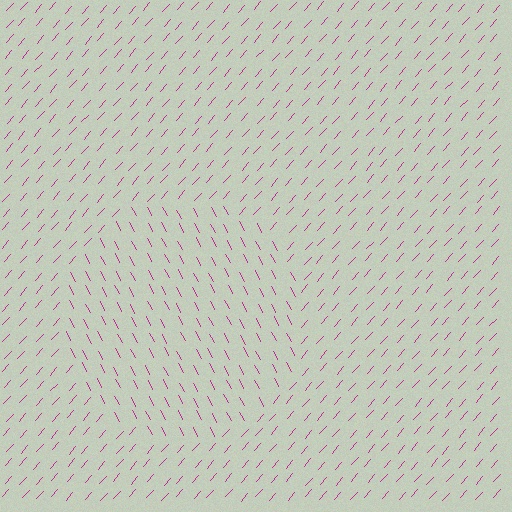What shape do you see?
I see a circle.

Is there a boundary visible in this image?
Yes, there is a texture boundary formed by a change in line orientation.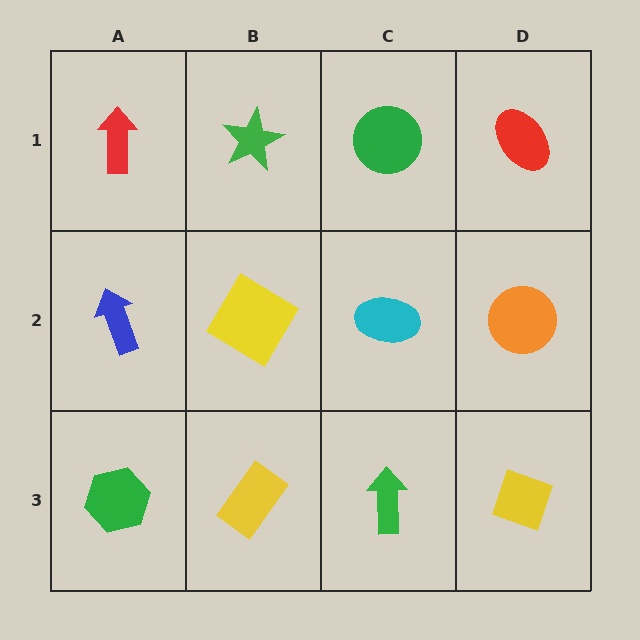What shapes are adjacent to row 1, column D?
An orange circle (row 2, column D), a green circle (row 1, column C).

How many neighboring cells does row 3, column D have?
2.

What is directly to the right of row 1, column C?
A red ellipse.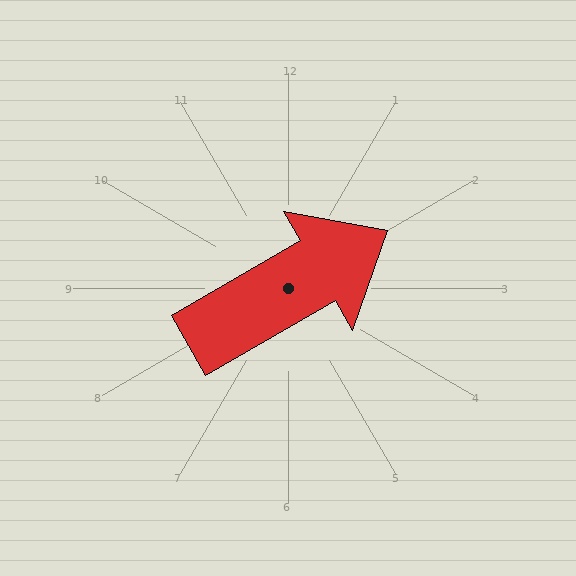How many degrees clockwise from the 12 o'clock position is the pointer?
Approximately 60 degrees.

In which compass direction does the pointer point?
Northeast.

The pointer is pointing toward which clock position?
Roughly 2 o'clock.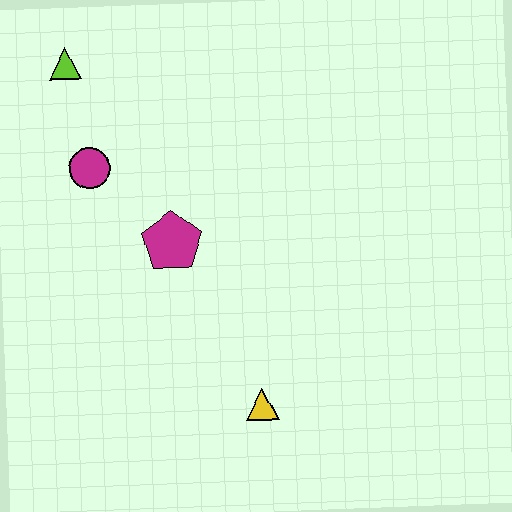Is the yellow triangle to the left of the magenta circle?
No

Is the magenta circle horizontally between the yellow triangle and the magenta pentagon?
No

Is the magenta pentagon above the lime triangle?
No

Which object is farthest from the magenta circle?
The yellow triangle is farthest from the magenta circle.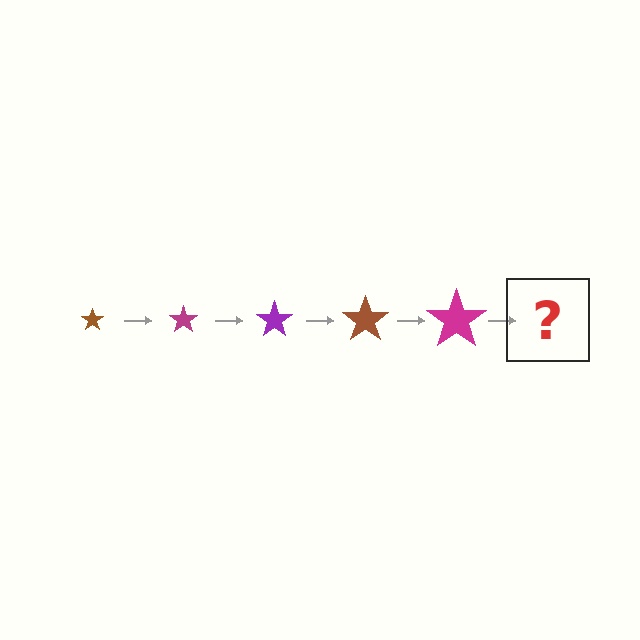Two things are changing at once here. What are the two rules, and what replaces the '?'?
The two rules are that the star grows larger each step and the color cycles through brown, magenta, and purple. The '?' should be a purple star, larger than the previous one.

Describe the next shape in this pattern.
It should be a purple star, larger than the previous one.